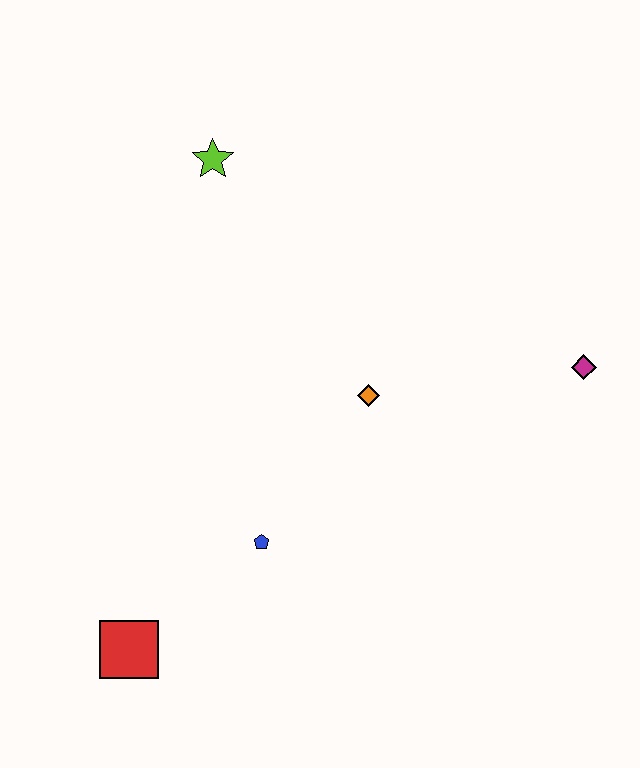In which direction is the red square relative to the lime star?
The red square is below the lime star.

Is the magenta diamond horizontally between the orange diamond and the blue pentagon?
No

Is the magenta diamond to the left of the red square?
No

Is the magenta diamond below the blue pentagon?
No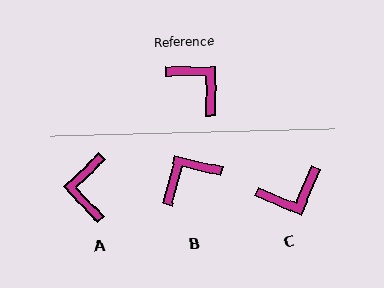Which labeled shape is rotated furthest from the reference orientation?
A, about 134 degrees away.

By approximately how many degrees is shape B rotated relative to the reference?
Approximately 77 degrees counter-clockwise.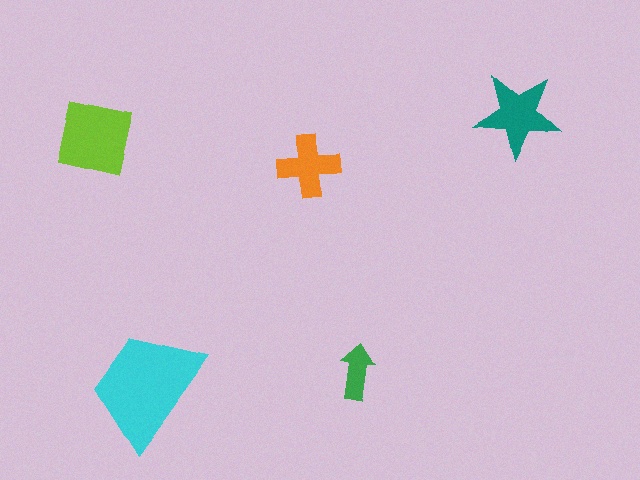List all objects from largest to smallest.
The cyan trapezoid, the lime square, the teal star, the orange cross, the green arrow.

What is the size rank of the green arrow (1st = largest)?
5th.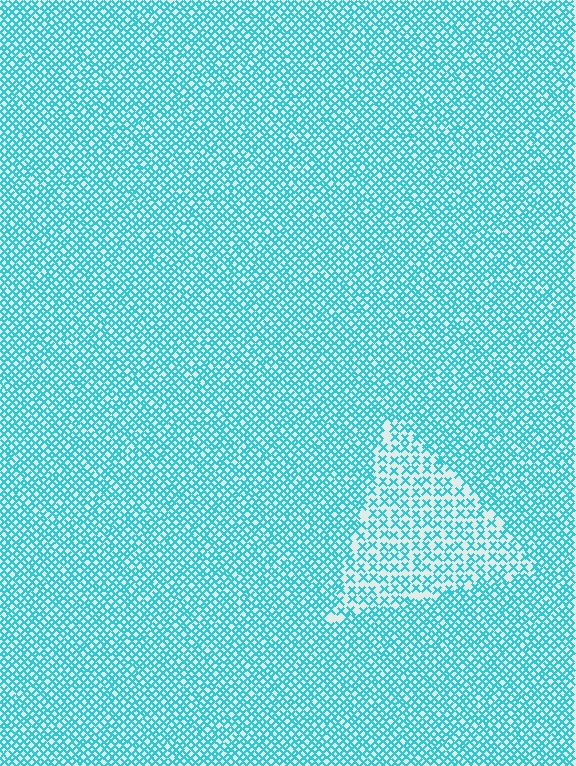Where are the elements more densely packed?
The elements are more densely packed outside the triangle boundary.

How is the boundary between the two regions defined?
The boundary is defined by a change in element density (approximately 1.8x ratio). All elements are the same color, size, and shape.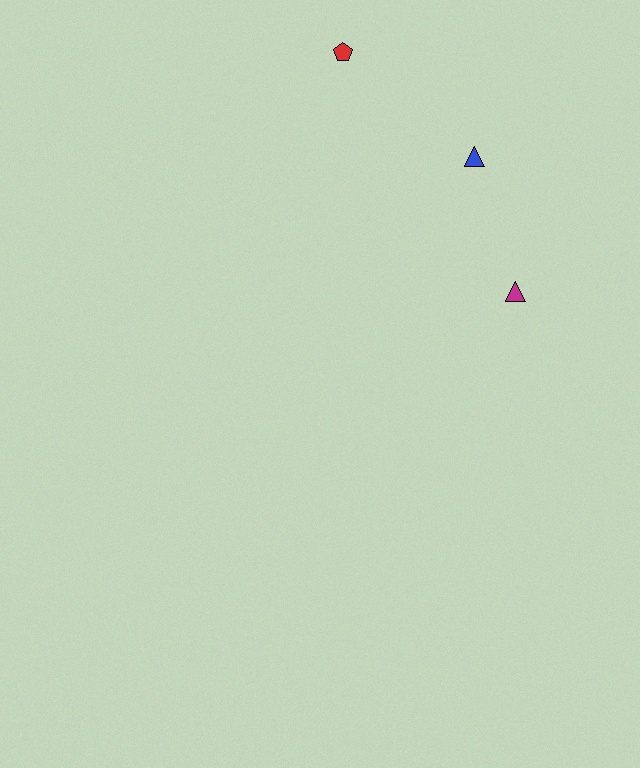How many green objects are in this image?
There are no green objects.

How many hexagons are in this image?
There are no hexagons.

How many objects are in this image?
There are 3 objects.